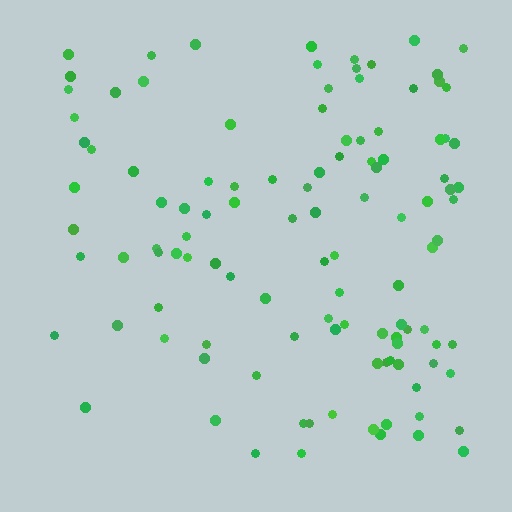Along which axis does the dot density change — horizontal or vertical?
Horizontal.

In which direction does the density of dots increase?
From left to right, with the right side densest.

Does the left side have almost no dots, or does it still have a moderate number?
Still a moderate number, just noticeably fewer than the right.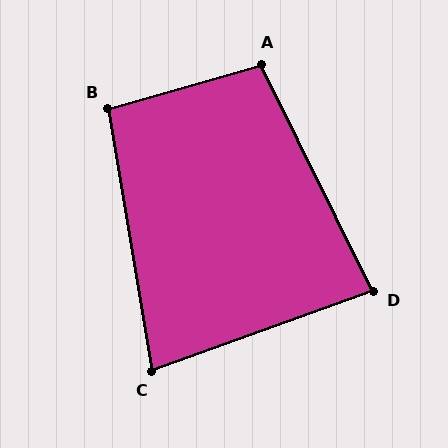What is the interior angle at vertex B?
Approximately 96 degrees (obtuse).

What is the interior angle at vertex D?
Approximately 84 degrees (acute).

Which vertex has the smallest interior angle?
C, at approximately 80 degrees.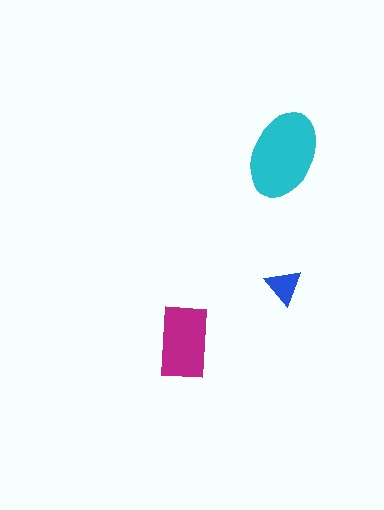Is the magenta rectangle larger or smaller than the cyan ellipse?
Smaller.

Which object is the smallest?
The blue triangle.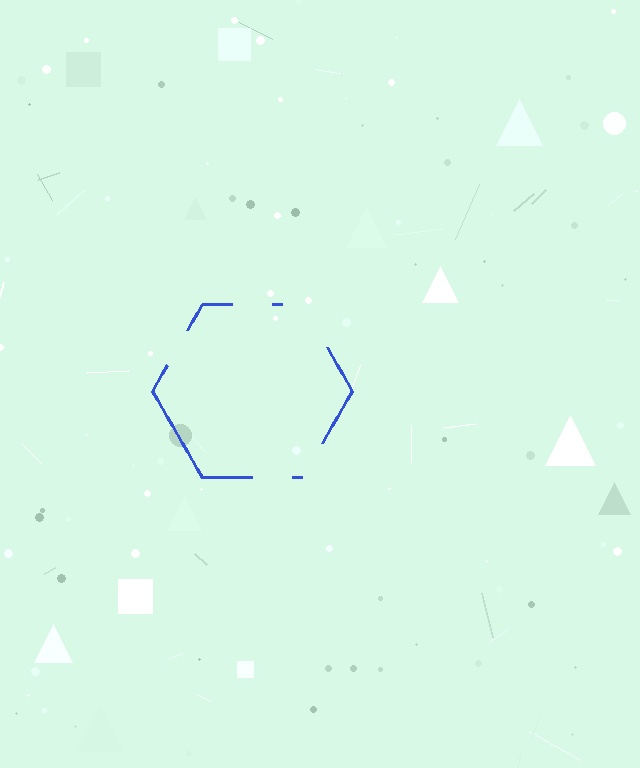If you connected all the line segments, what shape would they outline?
They would outline a hexagon.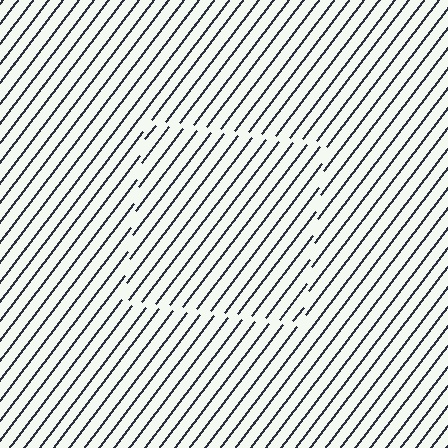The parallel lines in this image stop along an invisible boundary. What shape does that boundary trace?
An illusory square. The interior of the shape contains the same grating, shifted by half a period — the contour is defined by the phase discontinuity where line-ends from the inner and outer gratings abut.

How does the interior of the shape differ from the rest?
The interior of the shape contains the same grating, shifted by half a period — the contour is defined by the phase discontinuity where line-ends from the inner and outer gratings abut.